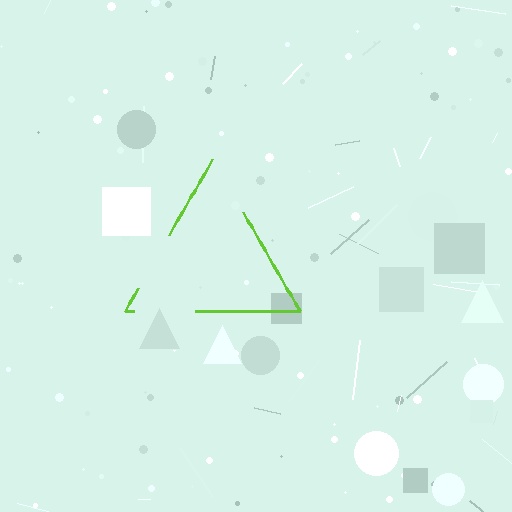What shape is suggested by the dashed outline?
The dashed outline suggests a triangle.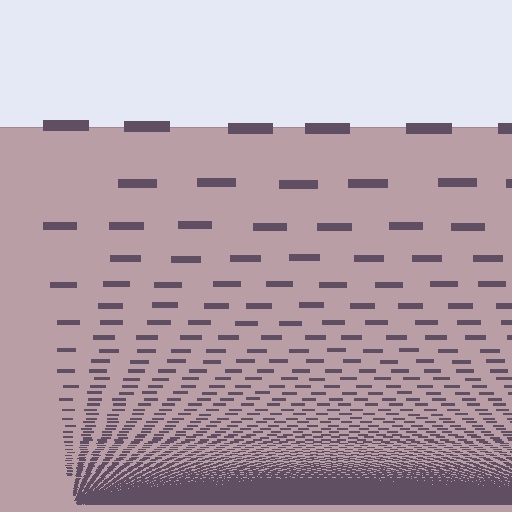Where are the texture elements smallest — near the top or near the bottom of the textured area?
Near the bottom.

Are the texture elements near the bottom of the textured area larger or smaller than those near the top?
Smaller. The gradient is inverted — elements near the bottom are smaller and denser.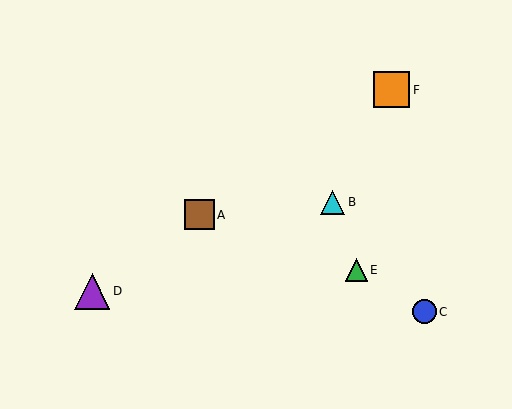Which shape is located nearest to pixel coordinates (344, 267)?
The green triangle (labeled E) at (356, 270) is nearest to that location.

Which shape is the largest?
The orange square (labeled F) is the largest.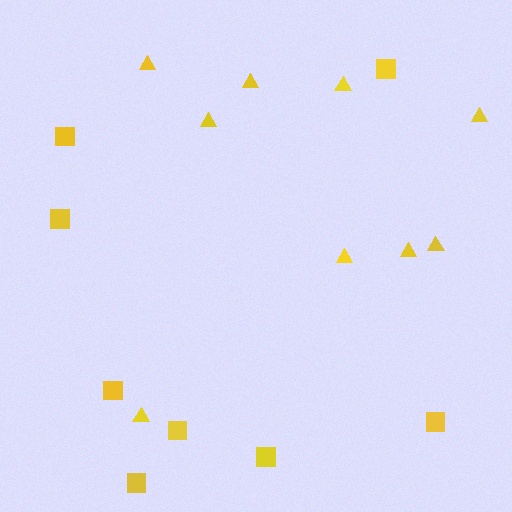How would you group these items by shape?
There are 2 groups: one group of squares (8) and one group of triangles (9).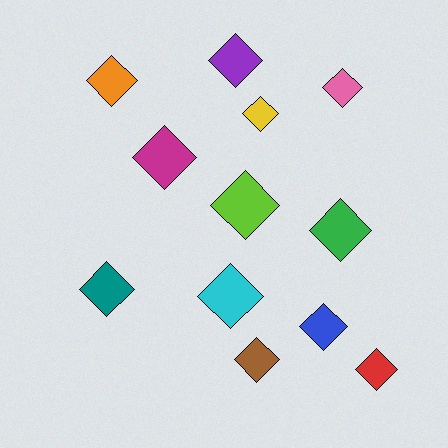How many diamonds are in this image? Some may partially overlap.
There are 12 diamonds.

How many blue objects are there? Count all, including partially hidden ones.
There is 1 blue object.